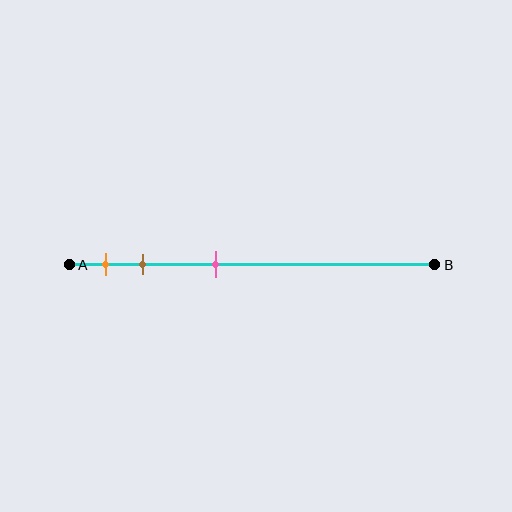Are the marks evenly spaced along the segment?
No, the marks are not evenly spaced.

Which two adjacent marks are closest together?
The orange and brown marks are the closest adjacent pair.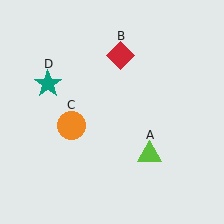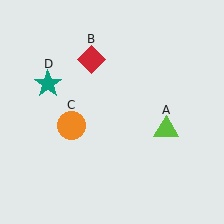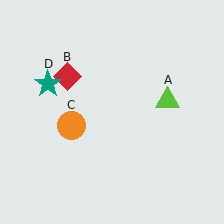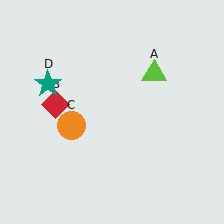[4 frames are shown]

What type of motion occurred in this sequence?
The lime triangle (object A), red diamond (object B) rotated counterclockwise around the center of the scene.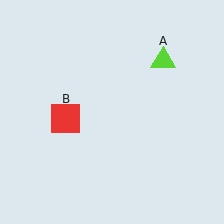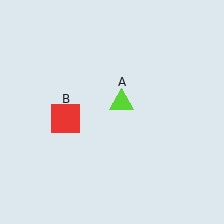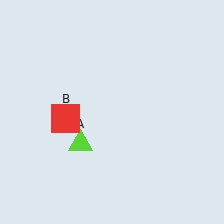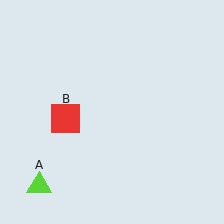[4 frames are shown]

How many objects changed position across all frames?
1 object changed position: lime triangle (object A).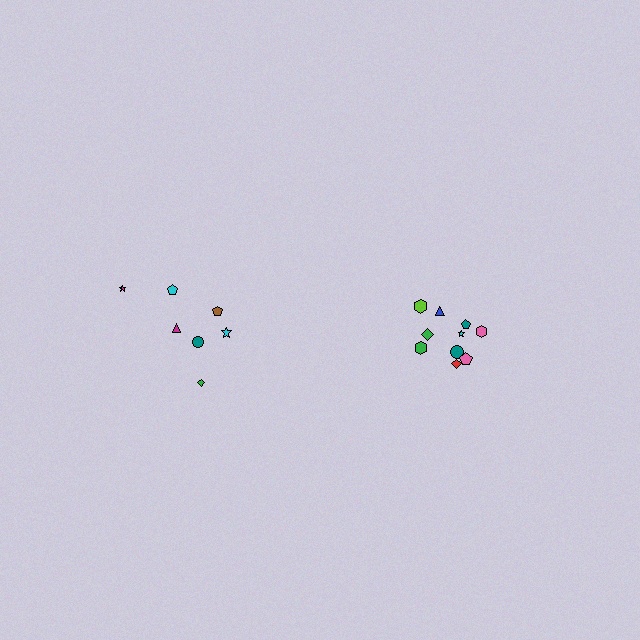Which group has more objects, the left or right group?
The right group.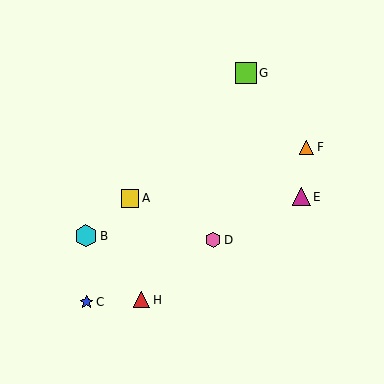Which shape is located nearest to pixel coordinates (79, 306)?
The blue star (labeled C) at (86, 302) is nearest to that location.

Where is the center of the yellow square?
The center of the yellow square is at (130, 198).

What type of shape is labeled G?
Shape G is a lime square.